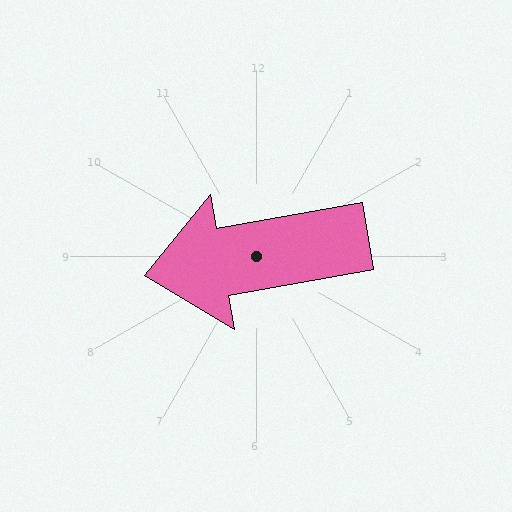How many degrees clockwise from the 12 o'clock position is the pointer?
Approximately 260 degrees.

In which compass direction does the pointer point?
West.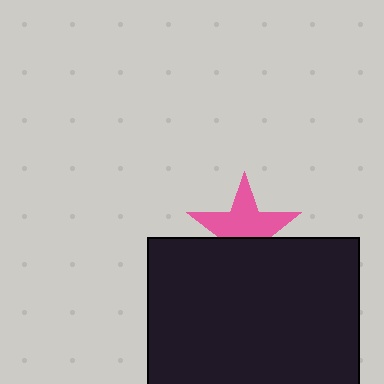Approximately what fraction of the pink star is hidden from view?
Roughly 37% of the pink star is hidden behind the black rectangle.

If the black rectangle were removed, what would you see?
You would see the complete pink star.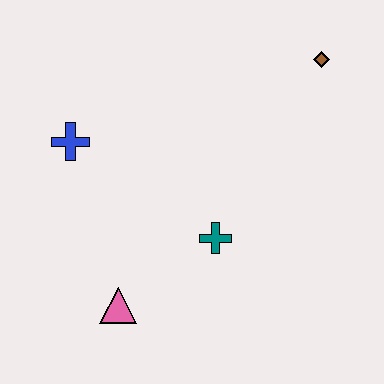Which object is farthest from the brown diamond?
The pink triangle is farthest from the brown diamond.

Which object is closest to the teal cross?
The pink triangle is closest to the teal cross.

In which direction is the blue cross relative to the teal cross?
The blue cross is to the left of the teal cross.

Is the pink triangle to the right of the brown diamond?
No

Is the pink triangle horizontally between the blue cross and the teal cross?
Yes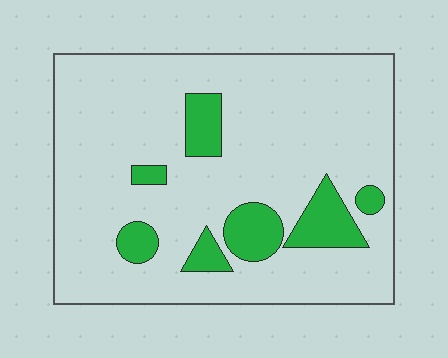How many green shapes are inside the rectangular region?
7.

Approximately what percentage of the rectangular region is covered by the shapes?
Approximately 15%.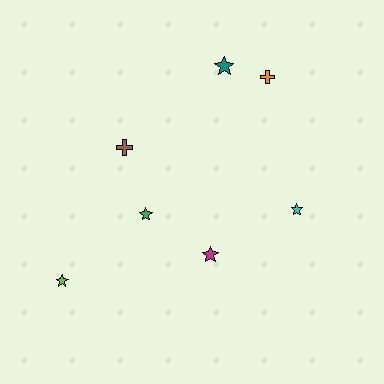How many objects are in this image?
There are 7 objects.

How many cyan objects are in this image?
There is 1 cyan object.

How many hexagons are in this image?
There are no hexagons.